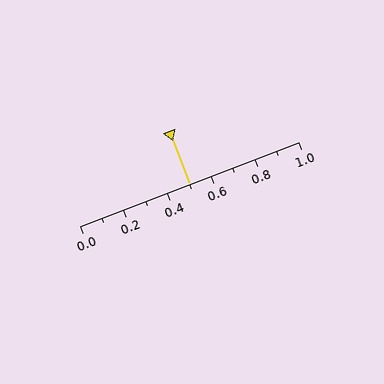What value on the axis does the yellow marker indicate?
The marker indicates approximately 0.5.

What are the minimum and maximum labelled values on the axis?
The axis runs from 0.0 to 1.0.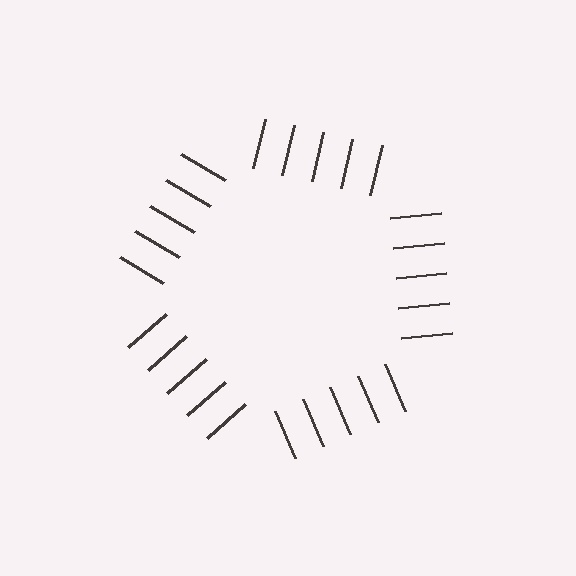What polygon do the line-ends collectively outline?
An illusory pentagon — the line segments terminate on its edges but no continuous stroke is drawn.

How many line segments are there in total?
25 — 5 along each of the 5 edges.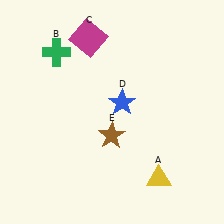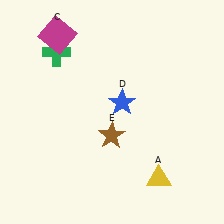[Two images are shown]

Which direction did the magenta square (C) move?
The magenta square (C) moved left.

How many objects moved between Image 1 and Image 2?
1 object moved between the two images.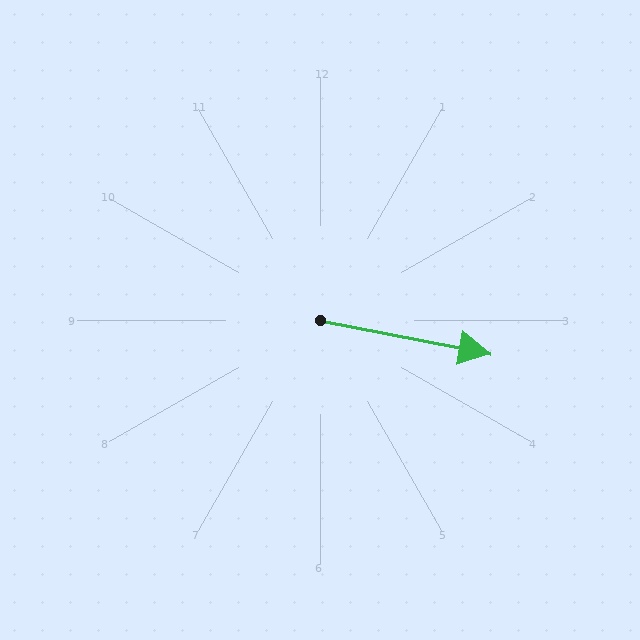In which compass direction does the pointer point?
East.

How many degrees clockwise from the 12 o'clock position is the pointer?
Approximately 101 degrees.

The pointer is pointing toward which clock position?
Roughly 3 o'clock.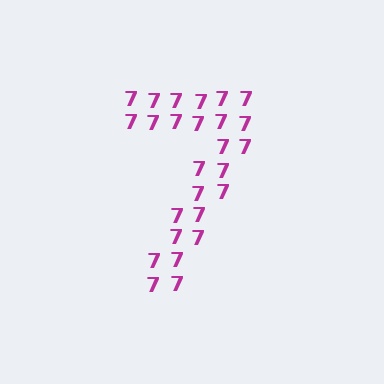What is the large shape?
The large shape is the digit 7.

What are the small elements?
The small elements are digit 7's.